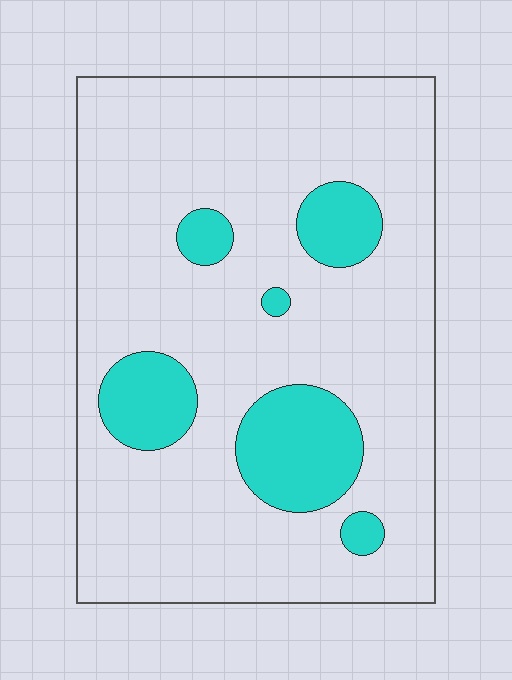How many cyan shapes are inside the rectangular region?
6.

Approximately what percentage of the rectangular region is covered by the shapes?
Approximately 15%.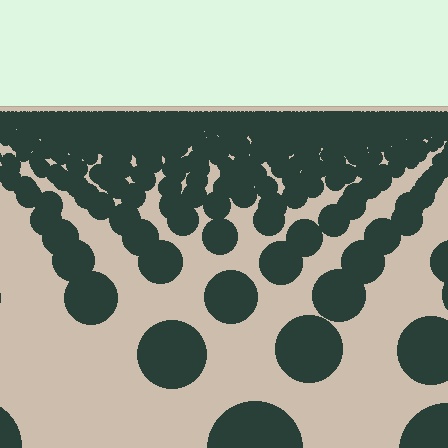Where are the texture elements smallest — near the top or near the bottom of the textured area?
Near the top.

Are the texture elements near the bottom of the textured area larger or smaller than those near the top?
Larger. Near the bottom, elements are closer to the viewer and appear at a bigger on-screen size.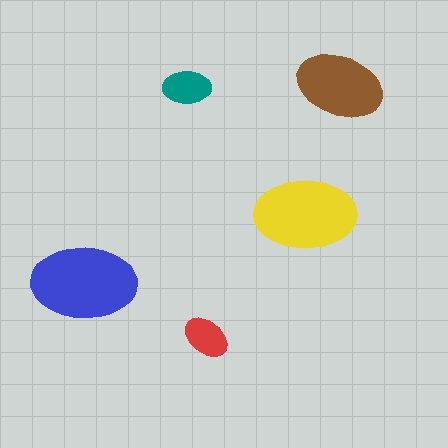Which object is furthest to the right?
The brown ellipse is rightmost.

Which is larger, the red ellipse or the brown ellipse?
The brown one.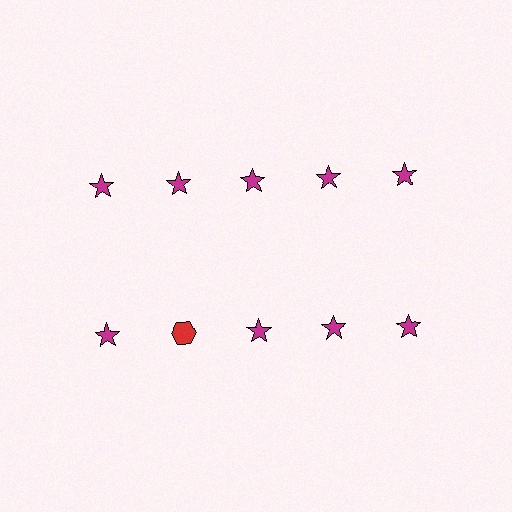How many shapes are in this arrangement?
There are 10 shapes arranged in a grid pattern.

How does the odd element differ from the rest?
It differs in both color (red instead of magenta) and shape (hexagon instead of star).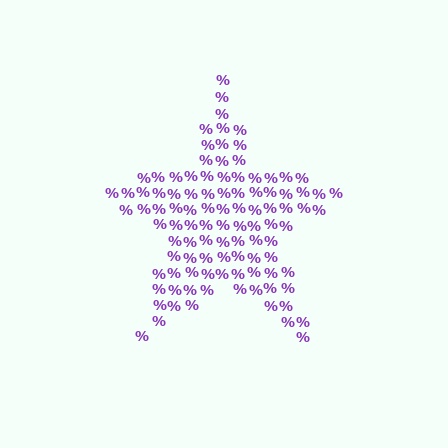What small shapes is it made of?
It is made of small percent signs.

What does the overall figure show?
The overall figure shows a star.